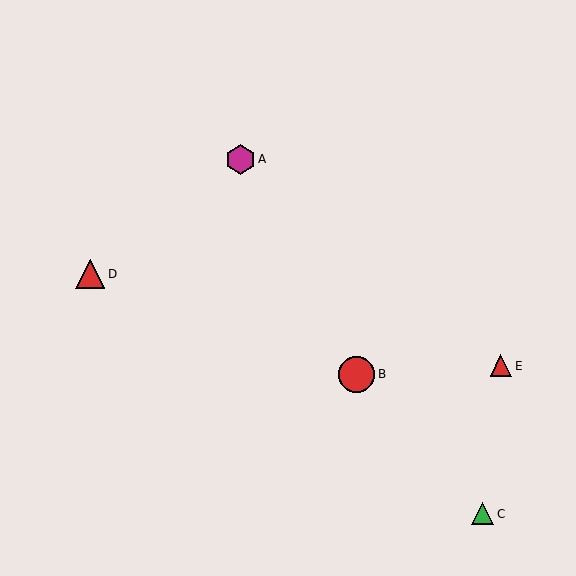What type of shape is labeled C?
Shape C is a green triangle.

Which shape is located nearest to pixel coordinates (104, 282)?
The red triangle (labeled D) at (90, 274) is nearest to that location.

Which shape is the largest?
The red circle (labeled B) is the largest.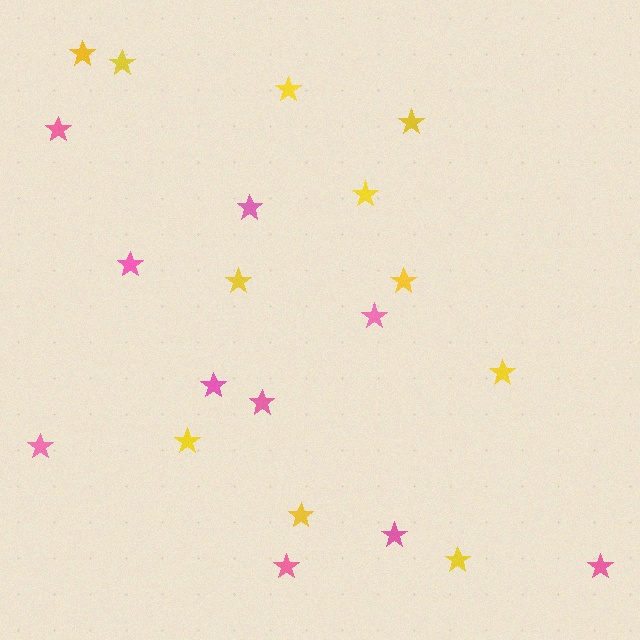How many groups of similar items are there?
There are 2 groups: one group of yellow stars (11) and one group of pink stars (10).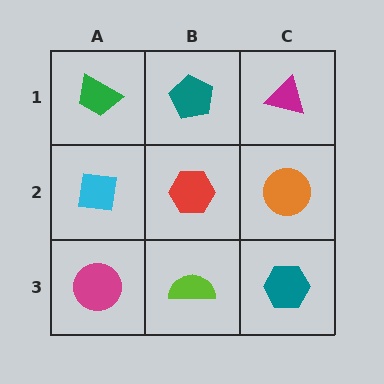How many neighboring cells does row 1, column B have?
3.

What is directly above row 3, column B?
A red hexagon.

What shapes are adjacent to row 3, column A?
A cyan square (row 2, column A), a lime semicircle (row 3, column B).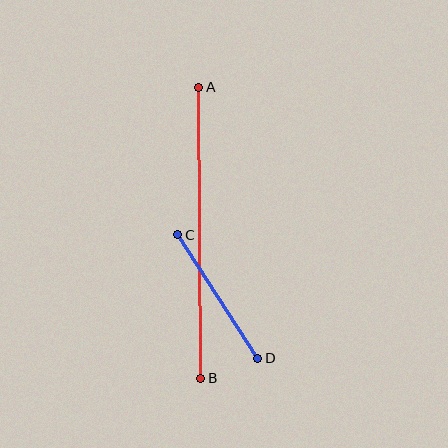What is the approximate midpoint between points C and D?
The midpoint is at approximately (218, 297) pixels.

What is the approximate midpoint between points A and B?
The midpoint is at approximately (200, 233) pixels.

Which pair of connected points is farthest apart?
Points A and B are farthest apart.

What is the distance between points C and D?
The distance is approximately 147 pixels.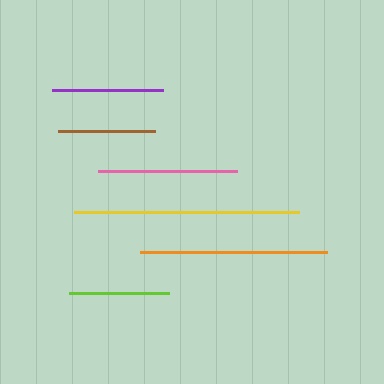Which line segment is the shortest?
The brown line is the shortest at approximately 98 pixels.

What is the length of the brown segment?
The brown segment is approximately 98 pixels long.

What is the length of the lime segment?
The lime segment is approximately 100 pixels long.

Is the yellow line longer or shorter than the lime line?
The yellow line is longer than the lime line.